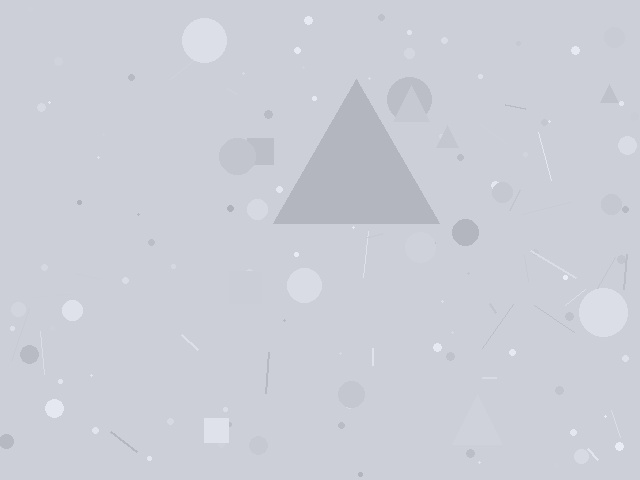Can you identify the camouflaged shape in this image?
The camouflaged shape is a triangle.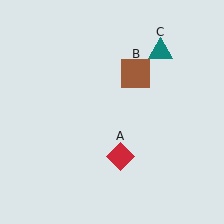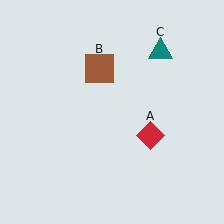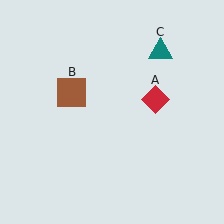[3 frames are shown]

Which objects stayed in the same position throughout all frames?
Teal triangle (object C) remained stationary.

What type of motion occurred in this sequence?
The red diamond (object A), brown square (object B) rotated counterclockwise around the center of the scene.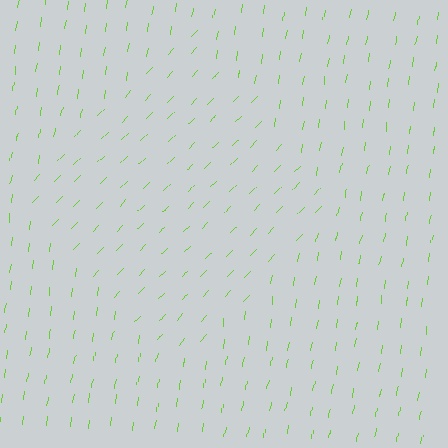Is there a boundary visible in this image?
Yes, there is a texture boundary formed by a change in line orientation.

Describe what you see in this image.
The image is filled with small lime line segments. A diamond region in the image has lines oriented differently from the surrounding lines, creating a visible texture boundary.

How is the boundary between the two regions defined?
The boundary is defined purely by a change in line orientation (approximately 35 degrees difference). All lines are the same color and thickness.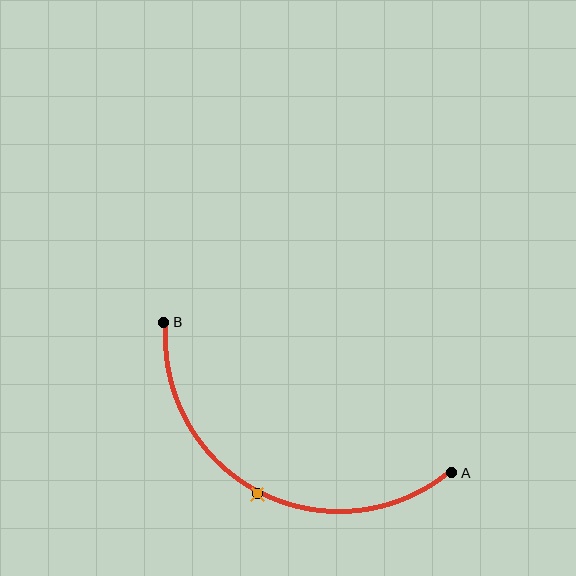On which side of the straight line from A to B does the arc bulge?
The arc bulges below the straight line connecting A and B.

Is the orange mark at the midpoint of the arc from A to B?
Yes. The orange mark lies on the arc at equal arc-length from both A and B — it is the arc midpoint.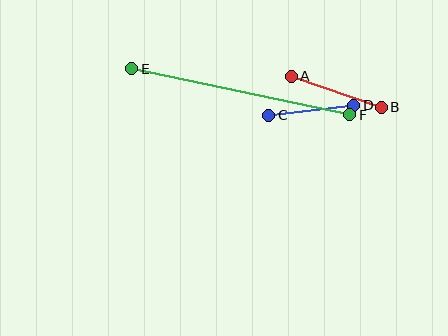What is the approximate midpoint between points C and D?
The midpoint is at approximately (311, 110) pixels.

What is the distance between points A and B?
The distance is approximately 95 pixels.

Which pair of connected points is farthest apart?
Points E and F are farthest apart.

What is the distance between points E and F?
The distance is approximately 223 pixels.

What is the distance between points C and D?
The distance is approximately 85 pixels.